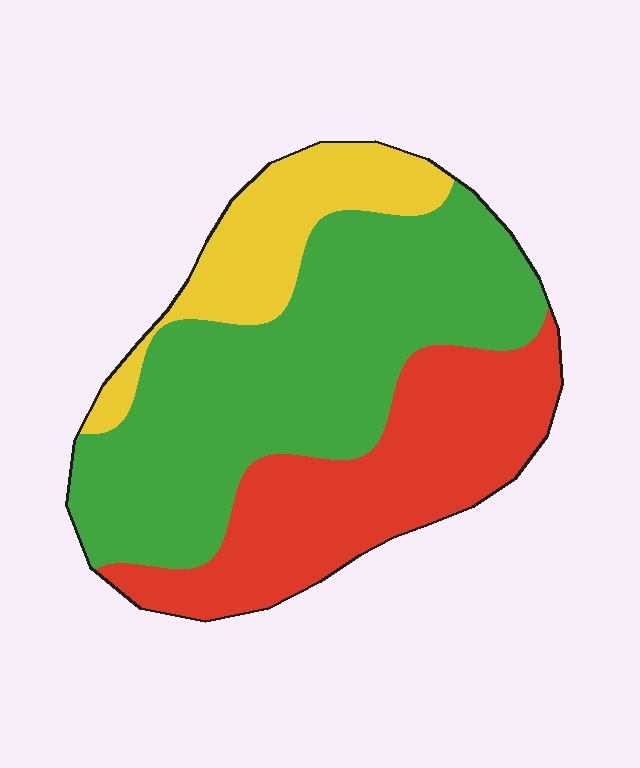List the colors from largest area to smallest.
From largest to smallest: green, red, yellow.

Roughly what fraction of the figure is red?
Red takes up about one third (1/3) of the figure.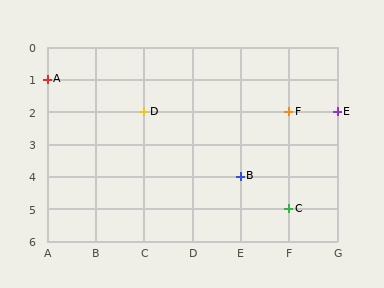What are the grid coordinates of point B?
Point B is at grid coordinates (E, 4).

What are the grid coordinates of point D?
Point D is at grid coordinates (C, 2).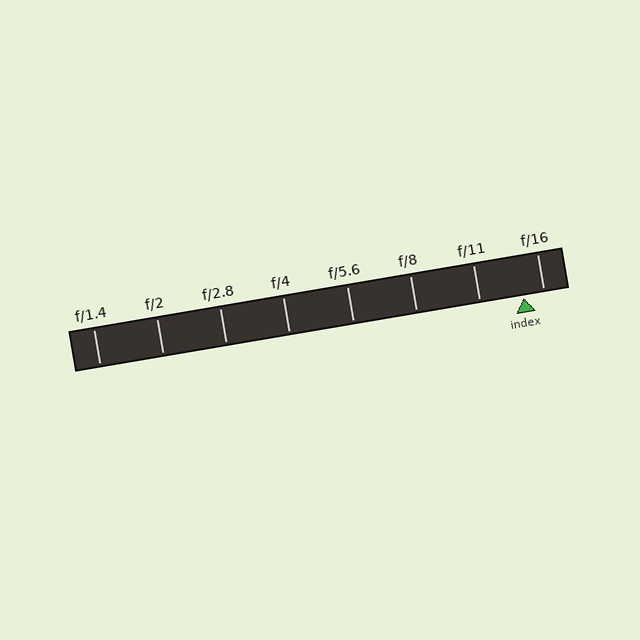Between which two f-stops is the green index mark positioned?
The index mark is between f/11 and f/16.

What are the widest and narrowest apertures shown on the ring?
The widest aperture shown is f/1.4 and the narrowest is f/16.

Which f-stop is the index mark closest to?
The index mark is closest to f/16.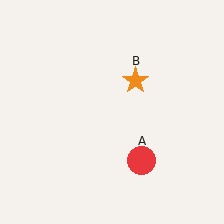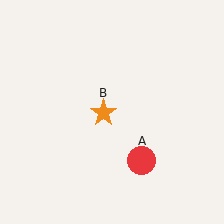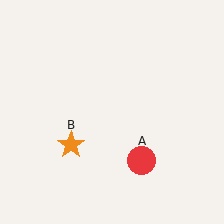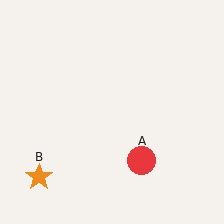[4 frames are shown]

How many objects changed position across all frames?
1 object changed position: orange star (object B).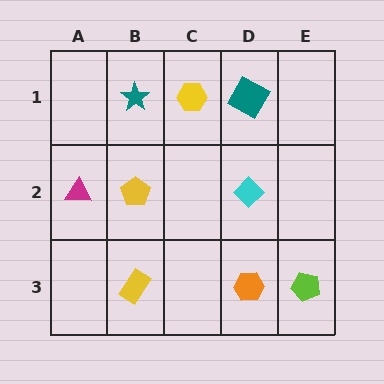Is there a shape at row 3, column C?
No, that cell is empty.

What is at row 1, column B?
A teal star.